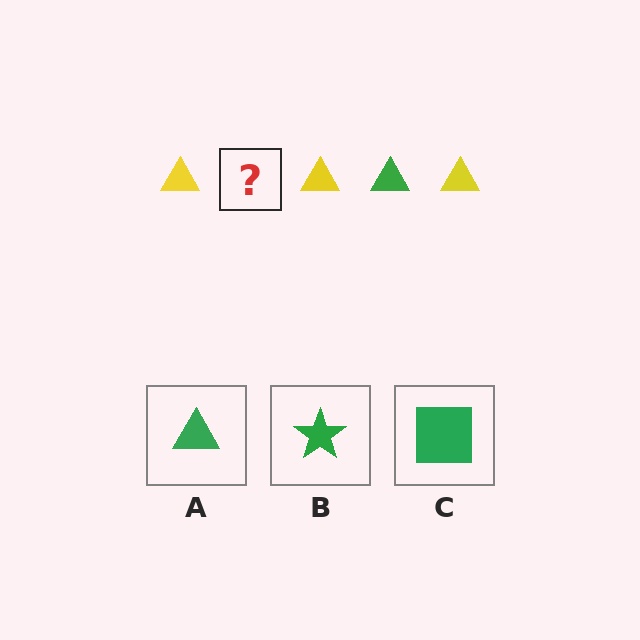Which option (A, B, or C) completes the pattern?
A.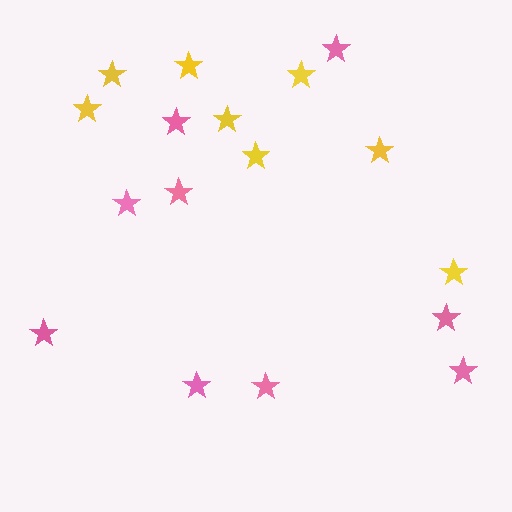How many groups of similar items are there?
There are 2 groups: one group of yellow stars (8) and one group of pink stars (9).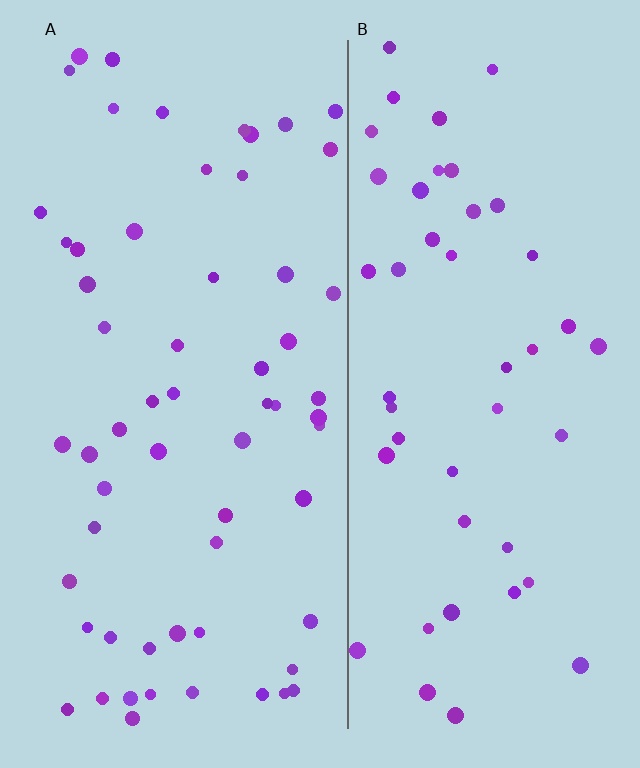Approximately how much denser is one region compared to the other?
Approximately 1.3× — region A over region B.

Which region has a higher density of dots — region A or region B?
A (the left).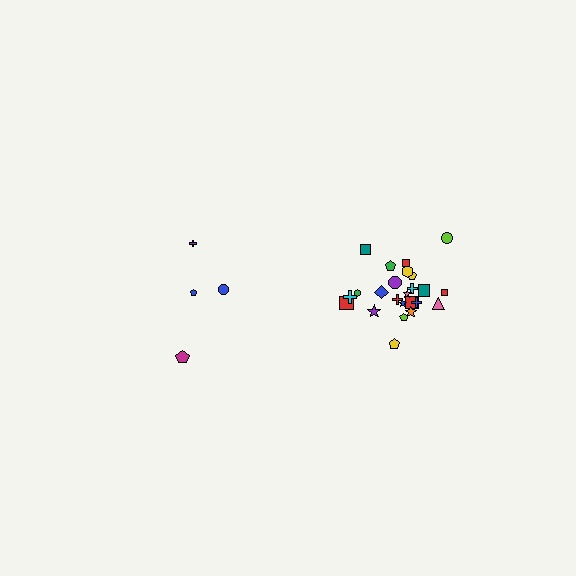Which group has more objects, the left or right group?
The right group.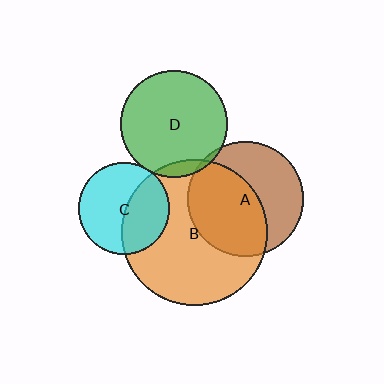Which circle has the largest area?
Circle B (orange).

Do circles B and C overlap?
Yes.